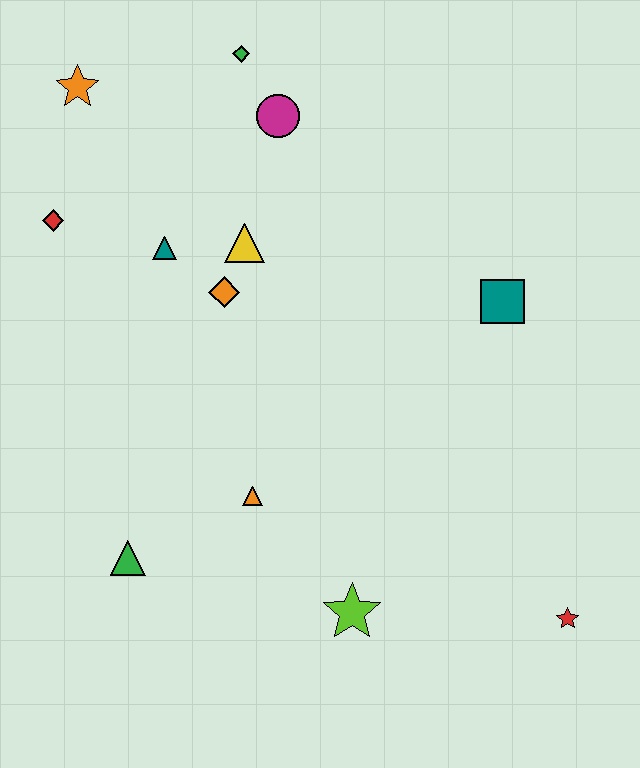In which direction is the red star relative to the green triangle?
The red star is to the right of the green triangle.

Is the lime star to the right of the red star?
No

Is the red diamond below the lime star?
No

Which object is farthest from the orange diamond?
The red star is farthest from the orange diamond.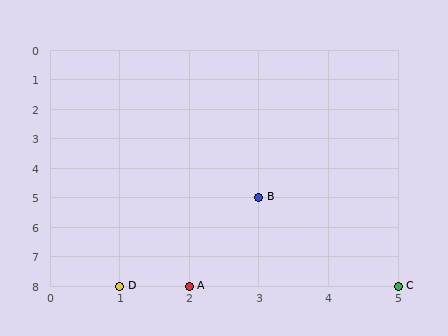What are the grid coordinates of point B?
Point B is at grid coordinates (3, 5).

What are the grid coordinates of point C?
Point C is at grid coordinates (5, 8).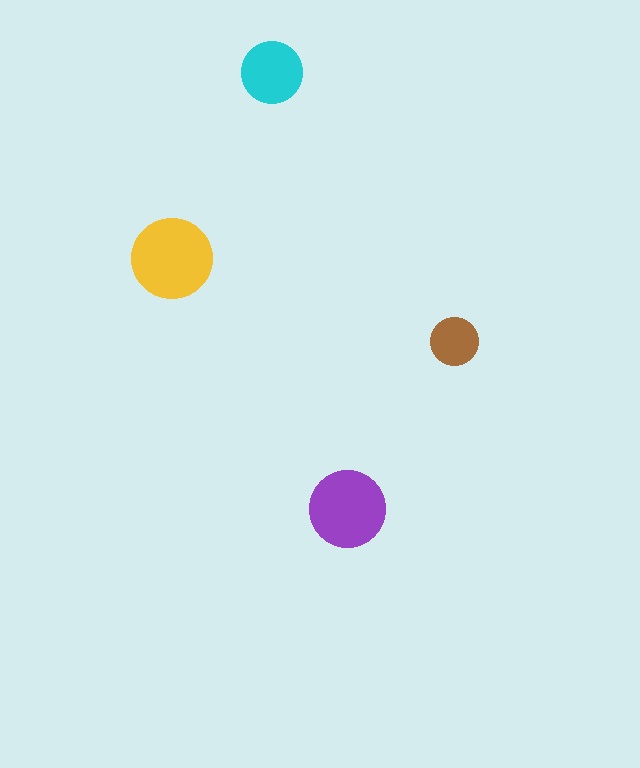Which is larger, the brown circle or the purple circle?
The purple one.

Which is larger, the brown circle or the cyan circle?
The cyan one.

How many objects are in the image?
There are 4 objects in the image.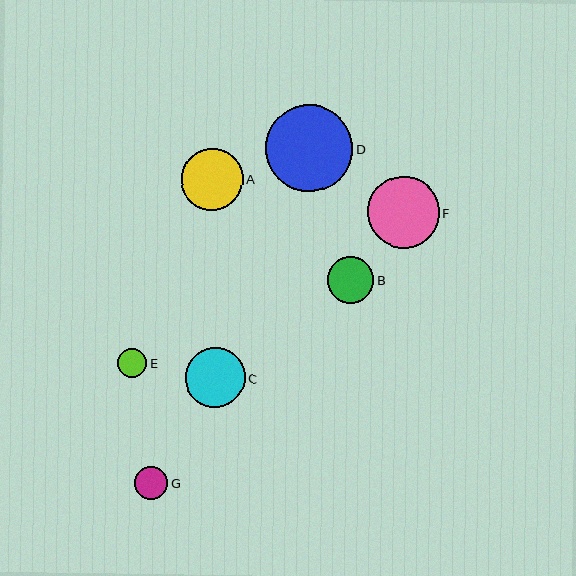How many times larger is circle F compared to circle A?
Circle F is approximately 1.2 times the size of circle A.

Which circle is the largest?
Circle D is the largest with a size of approximately 87 pixels.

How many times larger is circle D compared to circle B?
Circle D is approximately 1.9 times the size of circle B.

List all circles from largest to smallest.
From largest to smallest: D, F, A, C, B, G, E.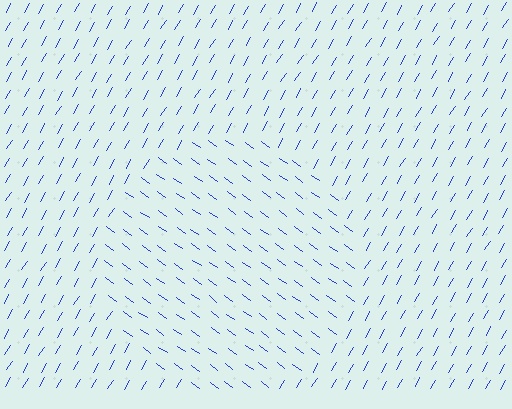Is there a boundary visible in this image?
Yes, there is a texture boundary formed by a change in line orientation.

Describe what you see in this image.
The image is filled with small blue line segments. A circle region in the image has lines oriented differently from the surrounding lines, creating a visible texture boundary.